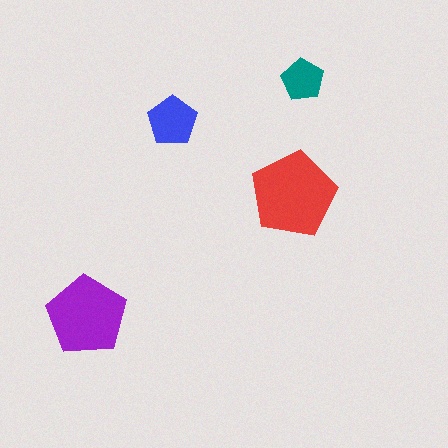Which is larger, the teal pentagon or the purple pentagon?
The purple one.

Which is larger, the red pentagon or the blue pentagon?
The red one.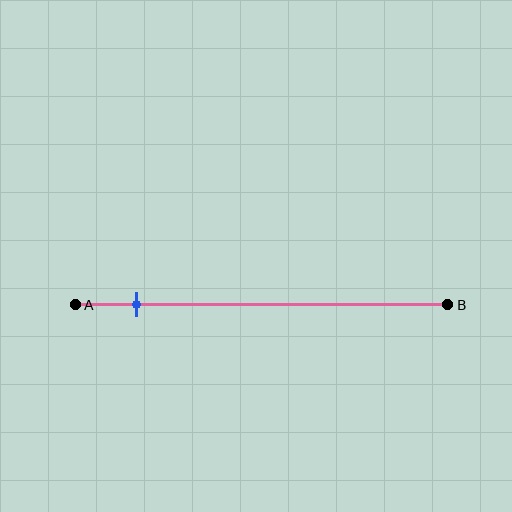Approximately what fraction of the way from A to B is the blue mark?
The blue mark is approximately 15% of the way from A to B.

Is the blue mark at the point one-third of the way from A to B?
No, the mark is at about 15% from A, not at the 33% one-third point.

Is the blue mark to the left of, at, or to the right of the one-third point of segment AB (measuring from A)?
The blue mark is to the left of the one-third point of segment AB.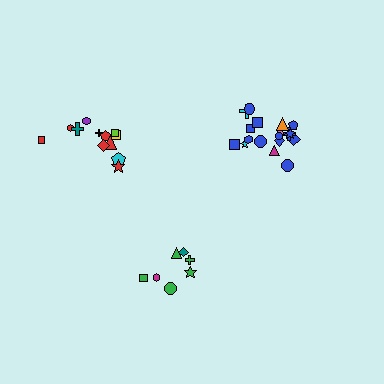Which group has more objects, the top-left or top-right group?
The top-right group.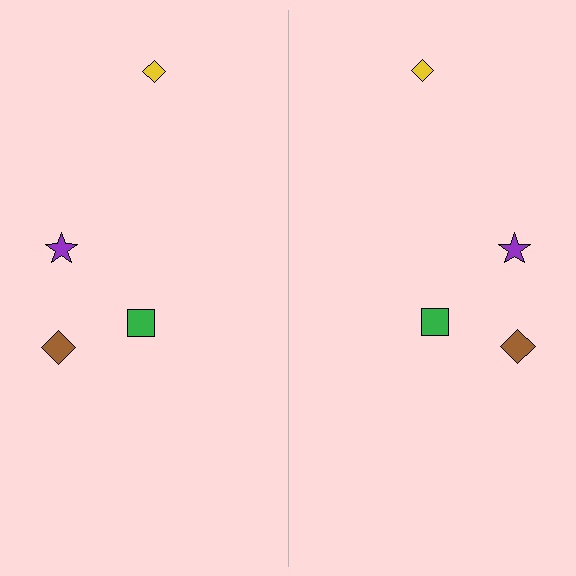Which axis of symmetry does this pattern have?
The pattern has a vertical axis of symmetry running through the center of the image.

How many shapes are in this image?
There are 8 shapes in this image.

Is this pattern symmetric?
Yes, this pattern has bilateral (reflection) symmetry.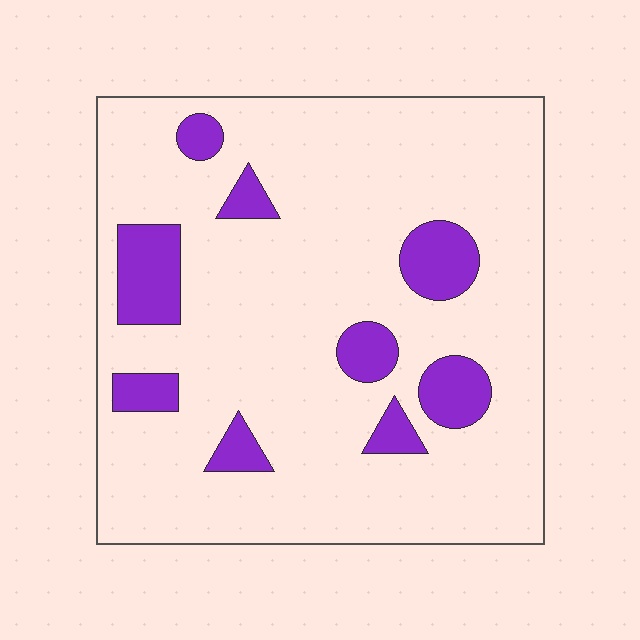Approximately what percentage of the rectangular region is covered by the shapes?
Approximately 15%.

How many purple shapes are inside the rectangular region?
9.